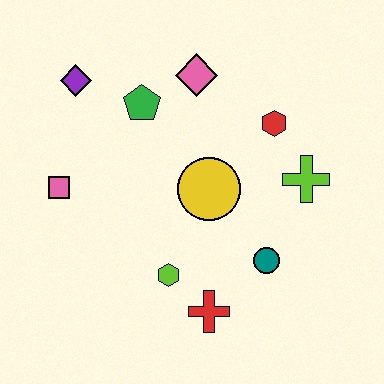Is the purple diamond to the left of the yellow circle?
Yes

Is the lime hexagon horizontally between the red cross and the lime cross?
No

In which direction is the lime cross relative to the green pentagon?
The lime cross is to the right of the green pentagon.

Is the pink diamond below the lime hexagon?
No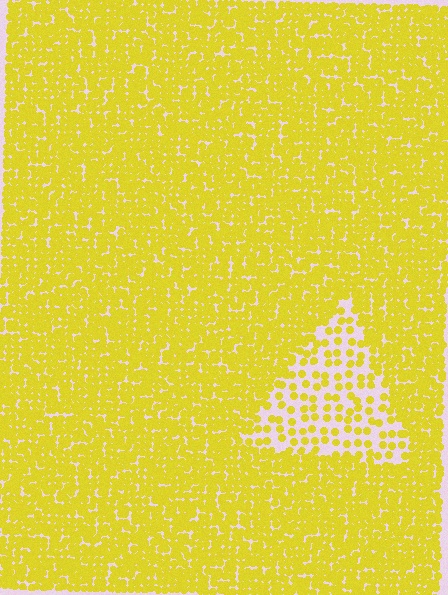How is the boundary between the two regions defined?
The boundary is defined by a change in element density (approximately 2.7x ratio). All elements are the same color, size, and shape.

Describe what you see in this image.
The image contains small yellow elements arranged at two different densities. A triangle-shaped region is visible where the elements are less densely packed than the surrounding area.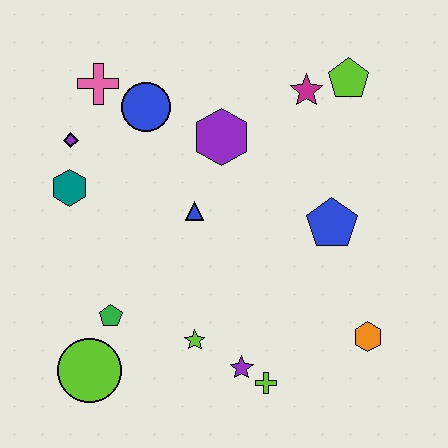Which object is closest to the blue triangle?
The purple hexagon is closest to the blue triangle.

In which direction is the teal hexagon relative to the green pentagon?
The teal hexagon is above the green pentagon.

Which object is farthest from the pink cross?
The orange hexagon is farthest from the pink cross.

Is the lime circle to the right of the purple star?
No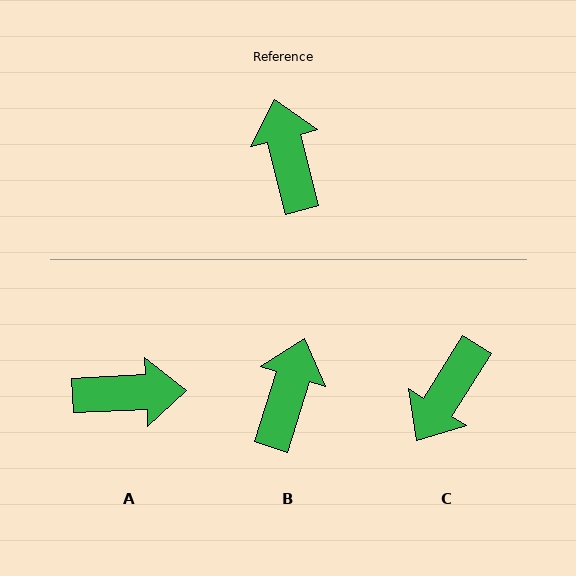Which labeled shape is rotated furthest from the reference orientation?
C, about 134 degrees away.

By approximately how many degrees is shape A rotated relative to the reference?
Approximately 101 degrees clockwise.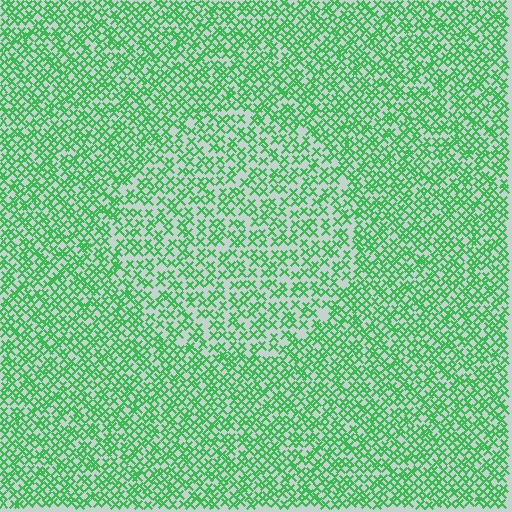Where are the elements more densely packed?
The elements are more densely packed outside the circle boundary.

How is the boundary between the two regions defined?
The boundary is defined by a change in element density (approximately 1.5x ratio). All elements are the same color, size, and shape.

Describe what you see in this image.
The image contains small green elements arranged at two different densities. A circle-shaped region is visible where the elements are less densely packed than the surrounding area.